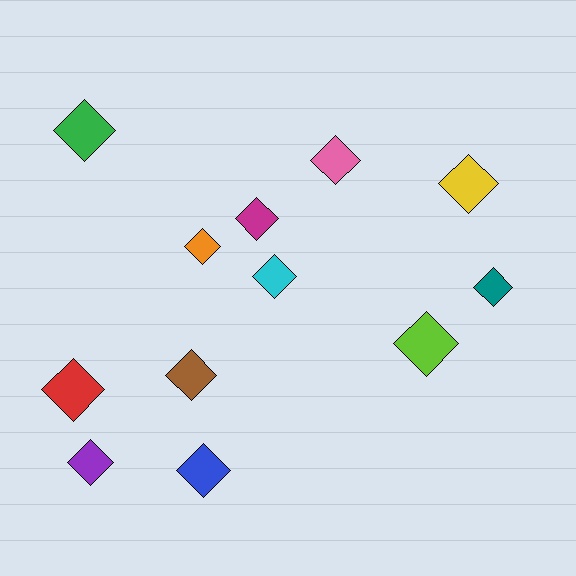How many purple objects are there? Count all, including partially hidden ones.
There is 1 purple object.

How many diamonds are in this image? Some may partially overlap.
There are 12 diamonds.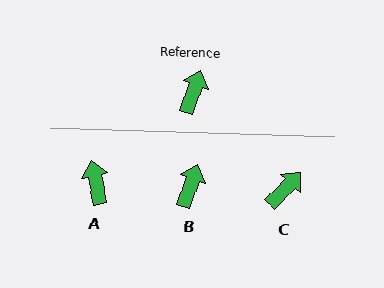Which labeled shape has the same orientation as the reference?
B.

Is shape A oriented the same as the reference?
No, it is off by about 30 degrees.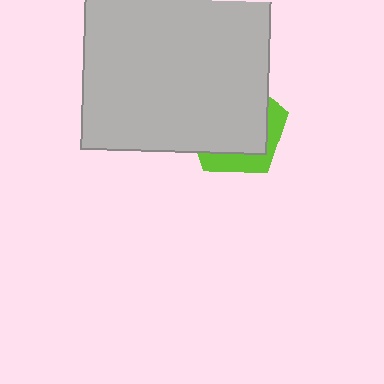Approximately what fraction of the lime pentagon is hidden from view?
Roughly 72% of the lime pentagon is hidden behind the light gray rectangle.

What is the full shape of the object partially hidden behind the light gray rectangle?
The partially hidden object is a lime pentagon.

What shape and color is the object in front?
The object in front is a light gray rectangle.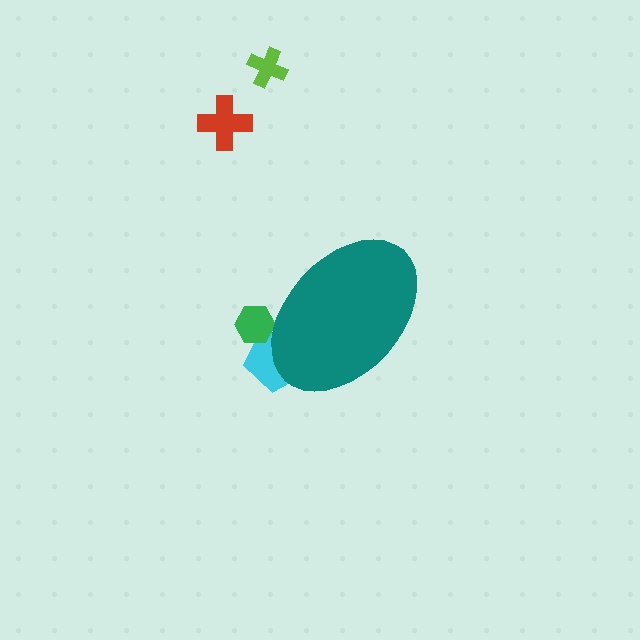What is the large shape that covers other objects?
A teal ellipse.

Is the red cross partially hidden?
No, the red cross is fully visible.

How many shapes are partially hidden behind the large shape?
2 shapes are partially hidden.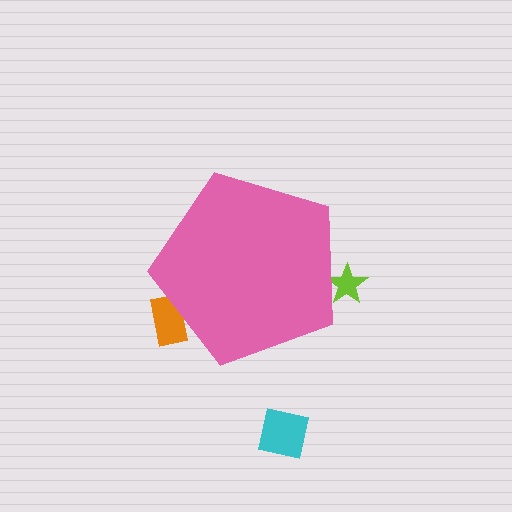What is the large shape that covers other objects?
A pink pentagon.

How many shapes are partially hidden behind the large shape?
2 shapes are partially hidden.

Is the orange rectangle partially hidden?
Yes, the orange rectangle is partially hidden behind the pink pentagon.